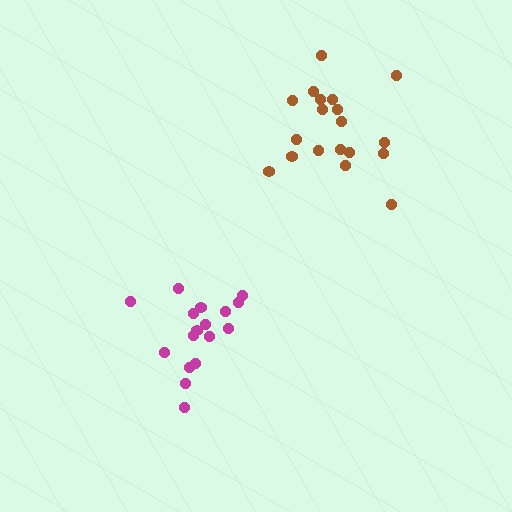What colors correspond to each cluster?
The clusters are colored: magenta, brown.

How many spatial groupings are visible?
There are 2 spatial groupings.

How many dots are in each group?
Group 1: 17 dots, Group 2: 19 dots (36 total).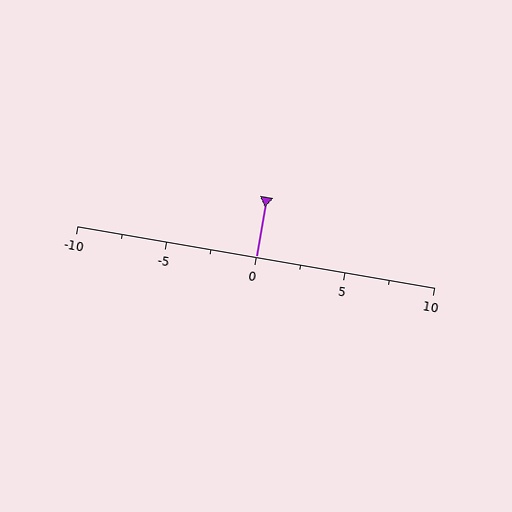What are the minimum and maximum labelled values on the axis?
The axis runs from -10 to 10.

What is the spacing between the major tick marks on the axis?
The major ticks are spaced 5 apart.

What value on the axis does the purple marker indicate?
The marker indicates approximately 0.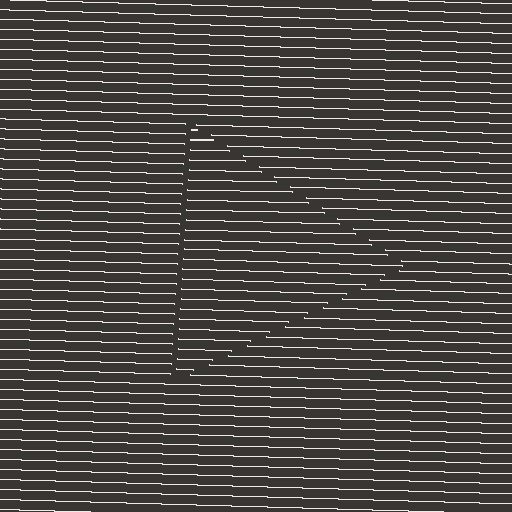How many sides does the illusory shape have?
3 sides — the line-ends trace a triangle.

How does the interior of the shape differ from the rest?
The interior of the shape contains the same grating, shifted by half a period — the contour is defined by the phase discontinuity where line-ends from the inner and outer gratings abut.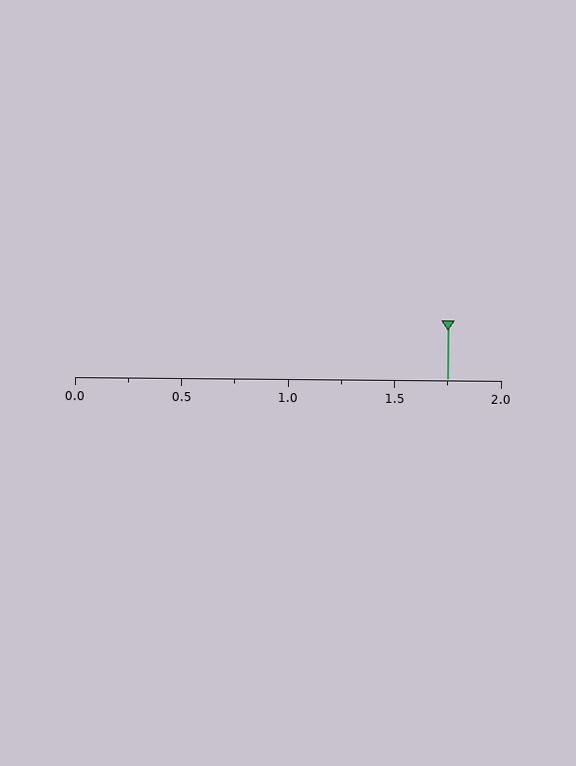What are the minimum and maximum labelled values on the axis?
The axis runs from 0.0 to 2.0.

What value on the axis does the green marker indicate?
The marker indicates approximately 1.75.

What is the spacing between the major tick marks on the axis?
The major ticks are spaced 0.5 apart.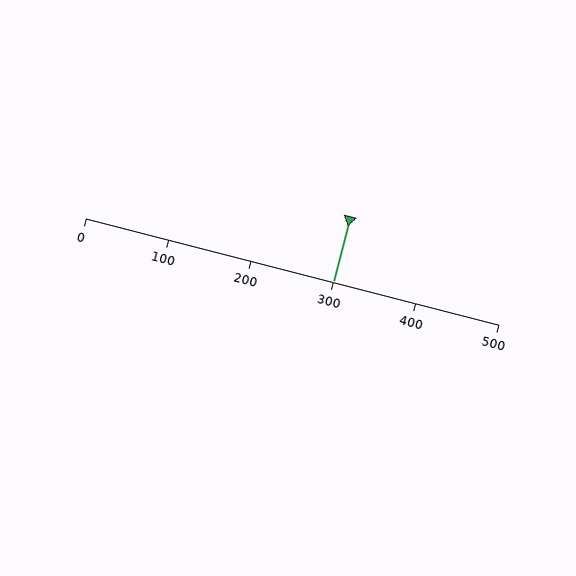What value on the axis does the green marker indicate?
The marker indicates approximately 300.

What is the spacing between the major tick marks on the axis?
The major ticks are spaced 100 apart.